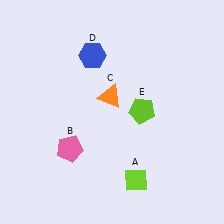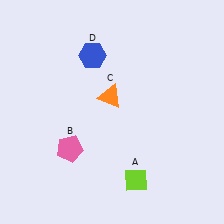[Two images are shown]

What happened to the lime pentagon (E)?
The lime pentagon (E) was removed in Image 2. It was in the top-right area of Image 1.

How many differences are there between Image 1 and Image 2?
There is 1 difference between the two images.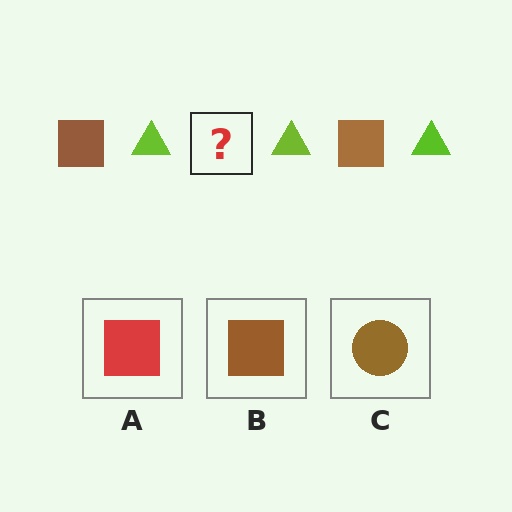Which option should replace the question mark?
Option B.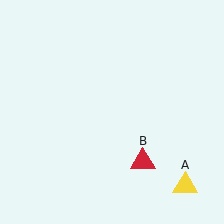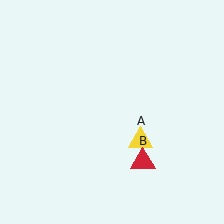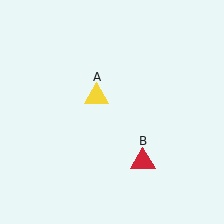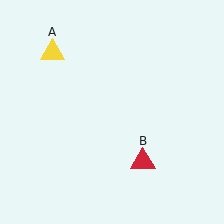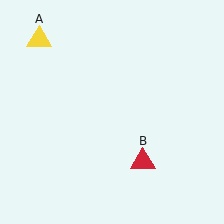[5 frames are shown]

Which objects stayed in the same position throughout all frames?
Red triangle (object B) remained stationary.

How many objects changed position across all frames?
1 object changed position: yellow triangle (object A).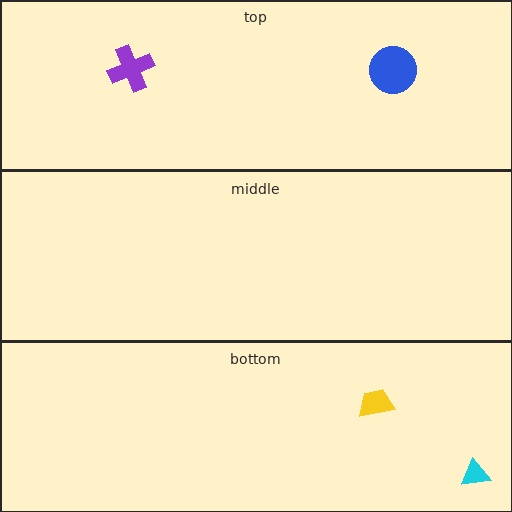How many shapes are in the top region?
2.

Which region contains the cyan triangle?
The bottom region.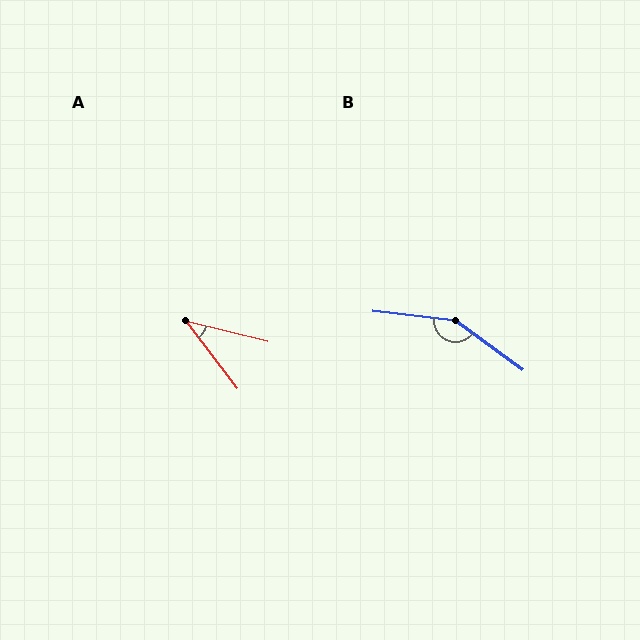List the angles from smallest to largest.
A (39°), B (150°).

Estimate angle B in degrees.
Approximately 150 degrees.